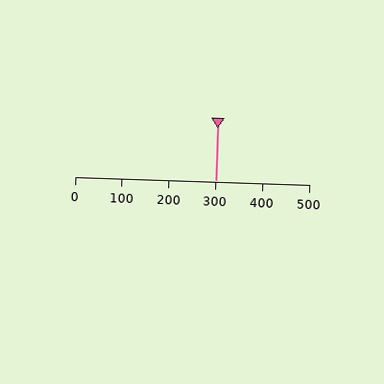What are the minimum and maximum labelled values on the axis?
The axis runs from 0 to 500.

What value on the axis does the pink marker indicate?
The marker indicates approximately 300.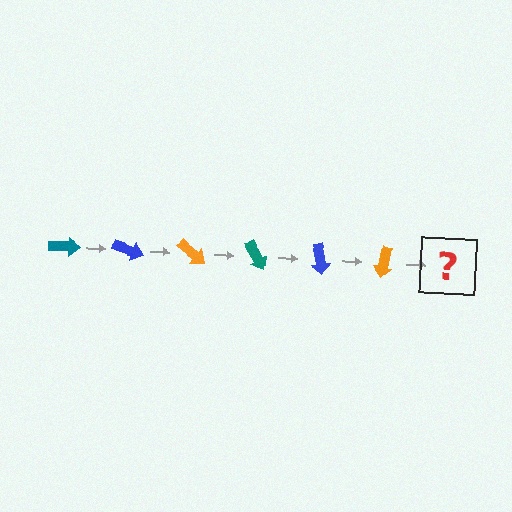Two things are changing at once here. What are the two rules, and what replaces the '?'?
The two rules are that it rotates 20 degrees each step and the color cycles through teal, blue, and orange. The '?' should be a teal arrow, rotated 120 degrees from the start.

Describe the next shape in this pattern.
It should be a teal arrow, rotated 120 degrees from the start.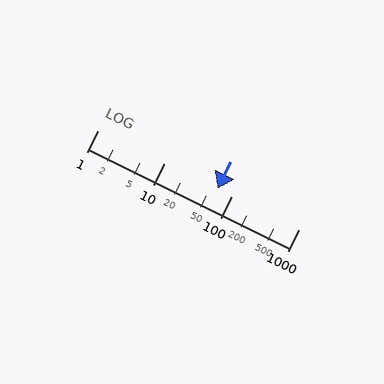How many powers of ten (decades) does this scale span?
The scale spans 3 decades, from 1 to 1000.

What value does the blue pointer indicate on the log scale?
The pointer indicates approximately 61.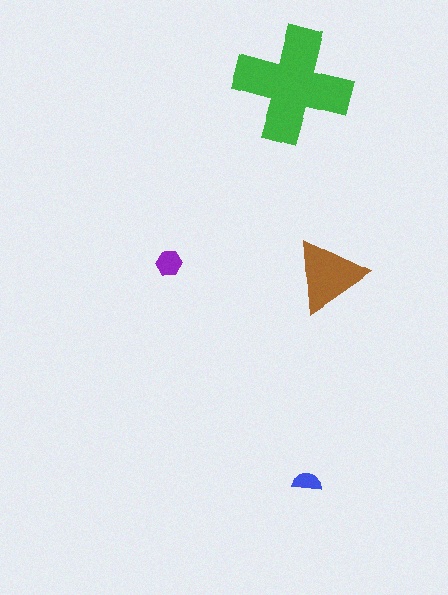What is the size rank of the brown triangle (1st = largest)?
2nd.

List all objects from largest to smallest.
The green cross, the brown triangle, the purple hexagon, the blue semicircle.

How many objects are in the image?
There are 4 objects in the image.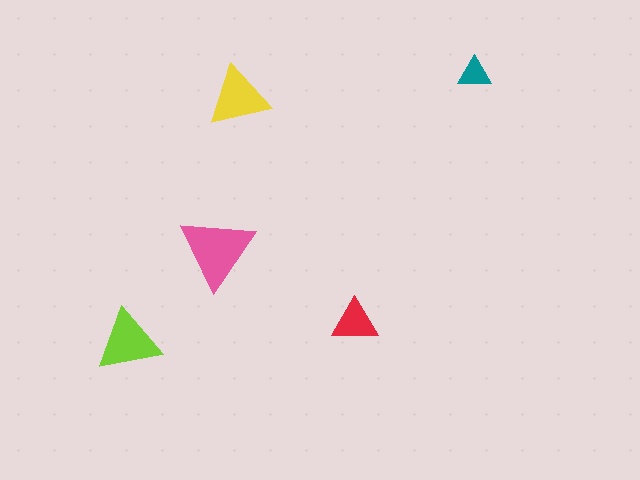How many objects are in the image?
There are 5 objects in the image.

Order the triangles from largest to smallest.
the pink one, the lime one, the yellow one, the red one, the teal one.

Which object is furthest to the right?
The teal triangle is rightmost.